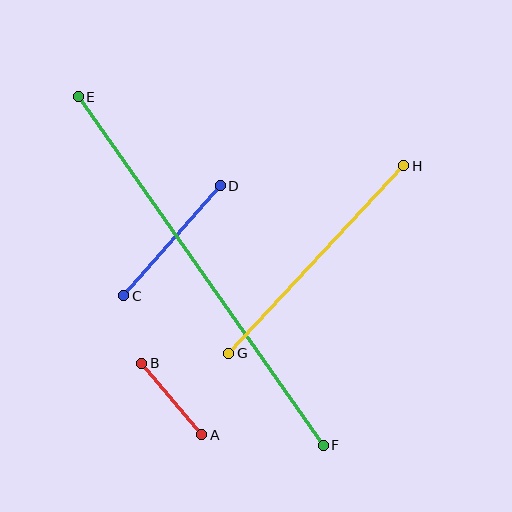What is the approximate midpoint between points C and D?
The midpoint is at approximately (172, 241) pixels.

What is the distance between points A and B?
The distance is approximately 93 pixels.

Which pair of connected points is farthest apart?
Points E and F are farthest apart.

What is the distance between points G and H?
The distance is approximately 257 pixels.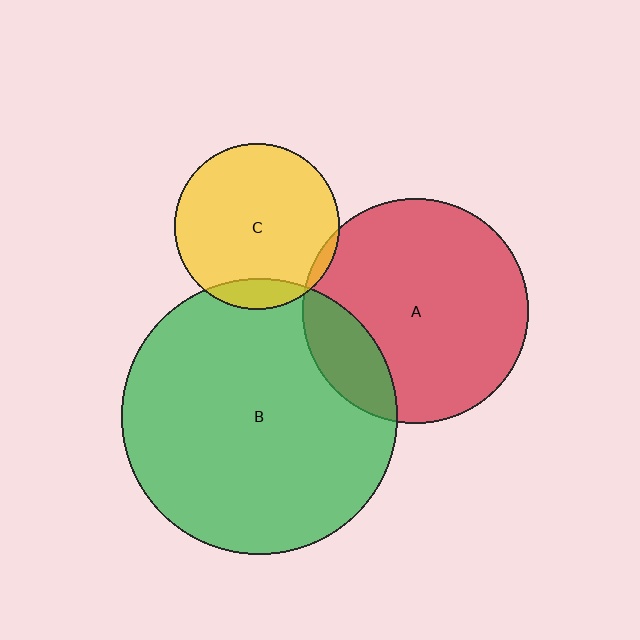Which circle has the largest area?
Circle B (green).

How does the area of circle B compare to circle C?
Approximately 2.8 times.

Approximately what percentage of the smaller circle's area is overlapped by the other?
Approximately 5%.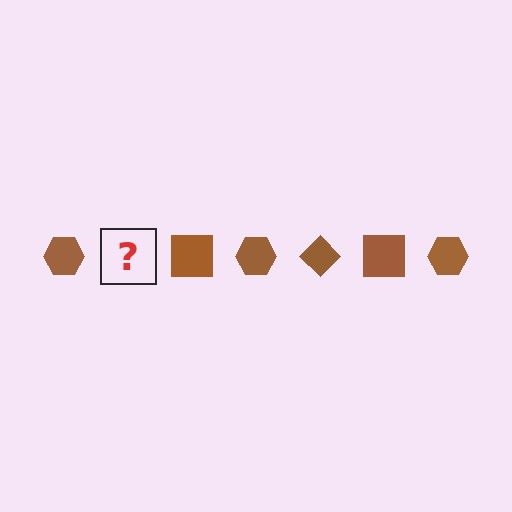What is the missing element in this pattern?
The missing element is a brown diamond.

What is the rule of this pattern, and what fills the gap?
The rule is that the pattern cycles through hexagon, diamond, square shapes in brown. The gap should be filled with a brown diamond.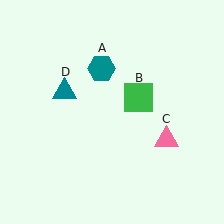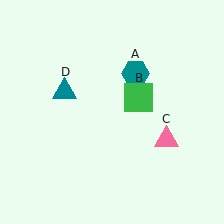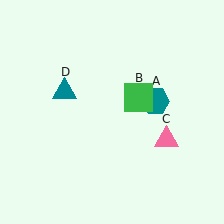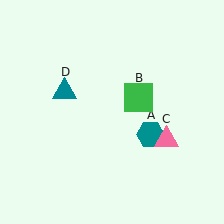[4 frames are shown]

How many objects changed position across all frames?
1 object changed position: teal hexagon (object A).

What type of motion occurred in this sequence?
The teal hexagon (object A) rotated clockwise around the center of the scene.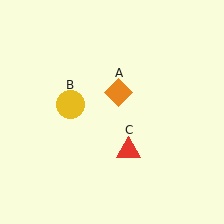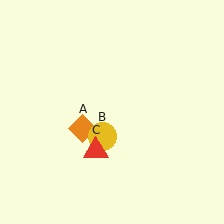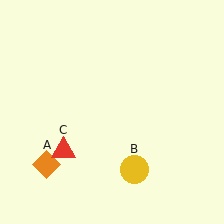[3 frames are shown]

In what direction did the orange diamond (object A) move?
The orange diamond (object A) moved down and to the left.